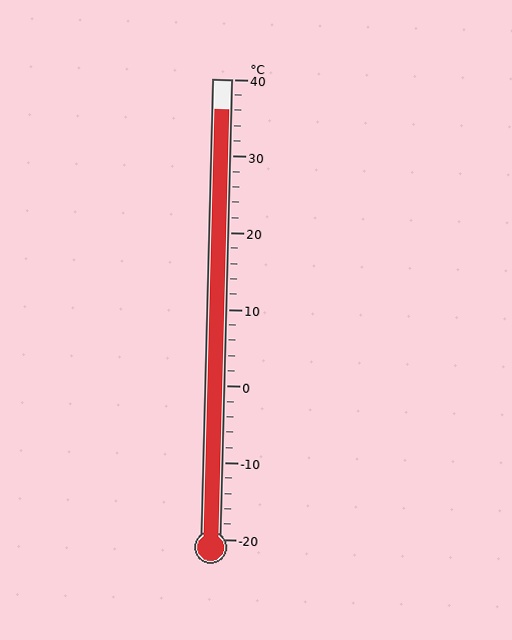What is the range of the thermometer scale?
The thermometer scale ranges from -20°C to 40°C.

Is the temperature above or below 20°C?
The temperature is above 20°C.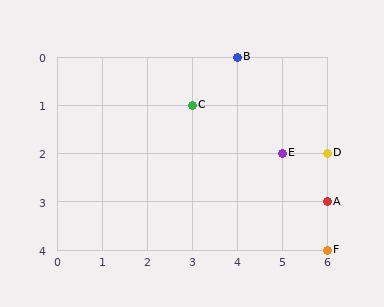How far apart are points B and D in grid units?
Points B and D are 2 columns and 2 rows apart (about 2.8 grid units diagonally).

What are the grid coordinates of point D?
Point D is at grid coordinates (6, 2).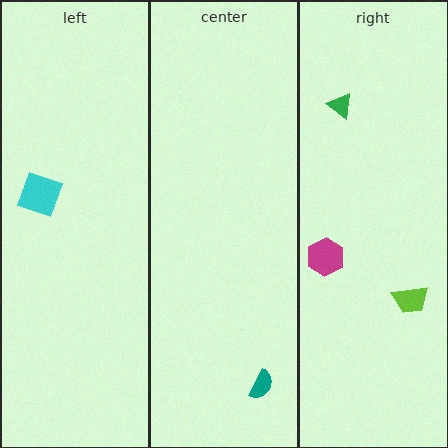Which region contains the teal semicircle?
The center region.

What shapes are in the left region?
The cyan square.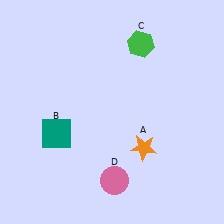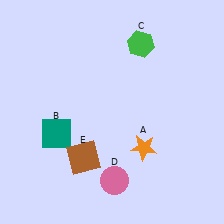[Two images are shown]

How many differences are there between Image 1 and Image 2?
There is 1 difference between the two images.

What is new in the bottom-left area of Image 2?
A brown square (E) was added in the bottom-left area of Image 2.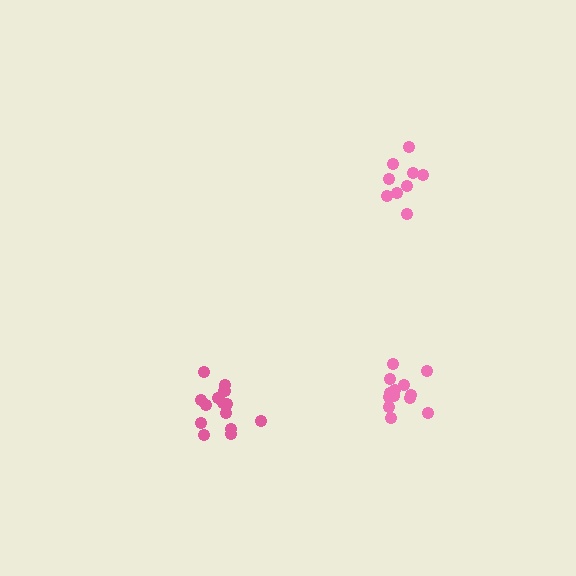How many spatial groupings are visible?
There are 3 spatial groupings.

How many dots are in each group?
Group 1: 9 dots, Group 2: 13 dots, Group 3: 14 dots (36 total).